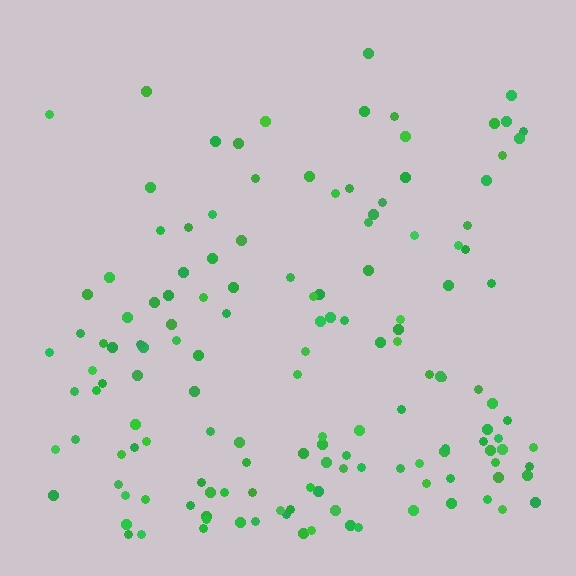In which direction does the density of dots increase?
From top to bottom, with the bottom side densest.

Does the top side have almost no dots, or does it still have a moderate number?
Still a moderate number, just noticeably fewer than the bottom.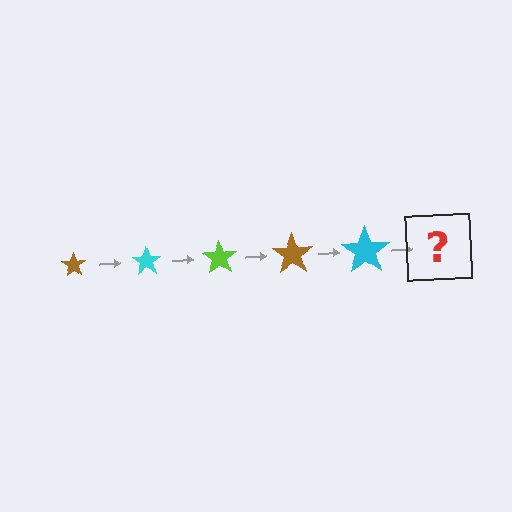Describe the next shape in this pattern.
It should be a lime star, larger than the previous one.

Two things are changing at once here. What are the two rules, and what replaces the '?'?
The two rules are that the star grows larger each step and the color cycles through brown, cyan, and lime. The '?' should be a lime star, larger than the previous one.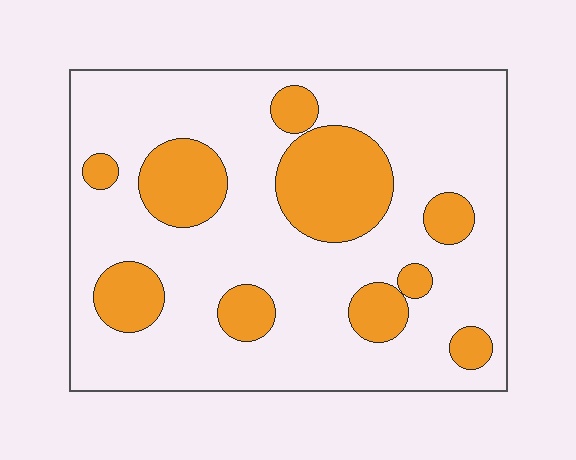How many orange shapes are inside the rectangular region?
10.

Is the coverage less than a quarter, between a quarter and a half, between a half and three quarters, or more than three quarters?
Less than a quarter.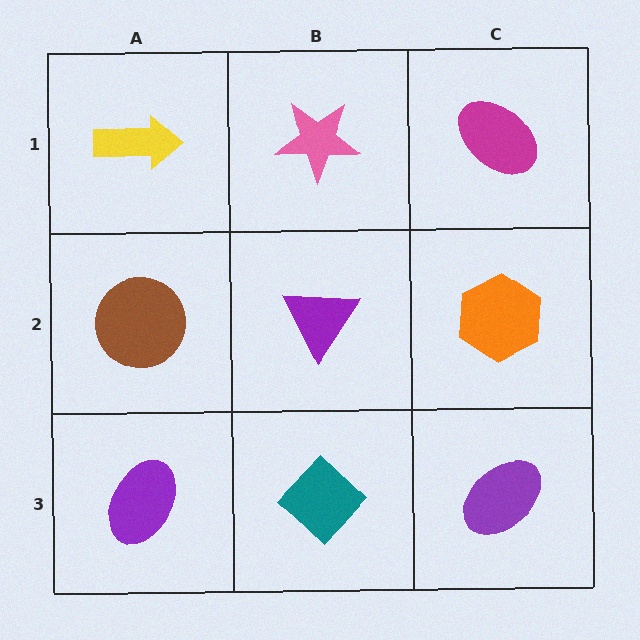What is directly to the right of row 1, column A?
A pink star.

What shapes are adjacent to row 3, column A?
A brown circle (row 2, column A), a teal diamond (row 3, column B).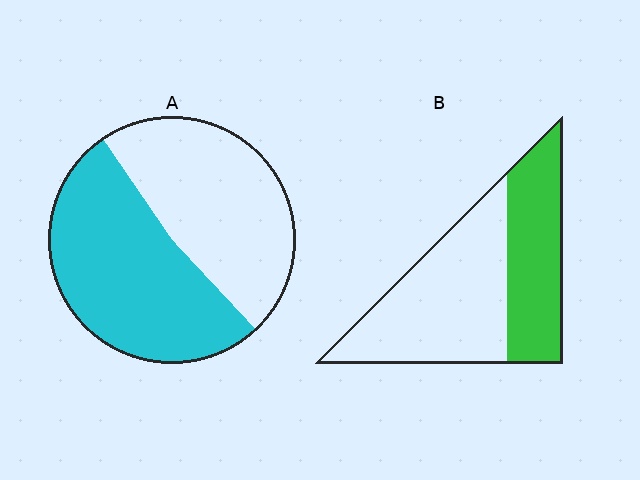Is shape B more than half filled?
No.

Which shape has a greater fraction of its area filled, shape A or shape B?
Shape A.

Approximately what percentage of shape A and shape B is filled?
A is approximately 50% and B is approximately 40%.